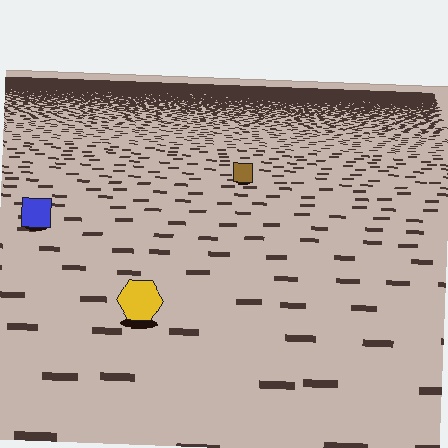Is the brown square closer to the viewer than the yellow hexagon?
No. The yellow hexagon is closer — you can tell from the texture gradient: the ground texture is coarser near it.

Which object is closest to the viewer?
The yellow hexagon is closest. The texture marks near it are larger and more spread out.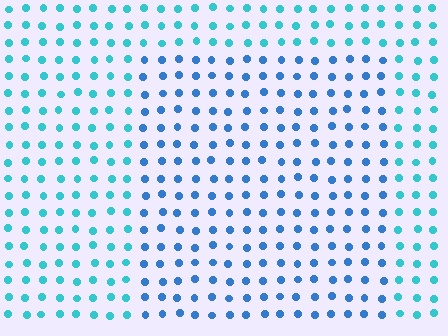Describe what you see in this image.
The image is filled with small cyan elements in a uniform arrangement. A rectangle-shaped region is visible where the elements are tinted to a slightly different hue, forming a subtle color boundary.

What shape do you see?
I see a rectangle.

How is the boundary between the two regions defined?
The boundary is defined purely by a slight shift in hue (about 30 degrees). Spacing, size, and orientation are identical on both sides.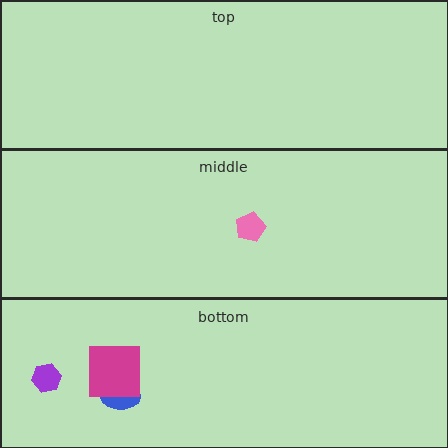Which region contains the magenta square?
The bottom region.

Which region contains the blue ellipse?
The bottom region.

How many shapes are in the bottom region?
3.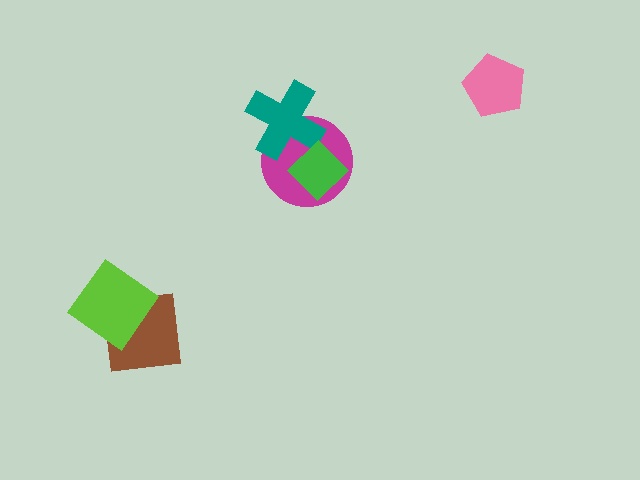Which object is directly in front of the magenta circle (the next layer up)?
The teal cross is directly in front of the magenta circle.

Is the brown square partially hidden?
Yes, it is partially covered by another shape.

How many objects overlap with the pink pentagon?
0 objects overlap with the pink pentagon.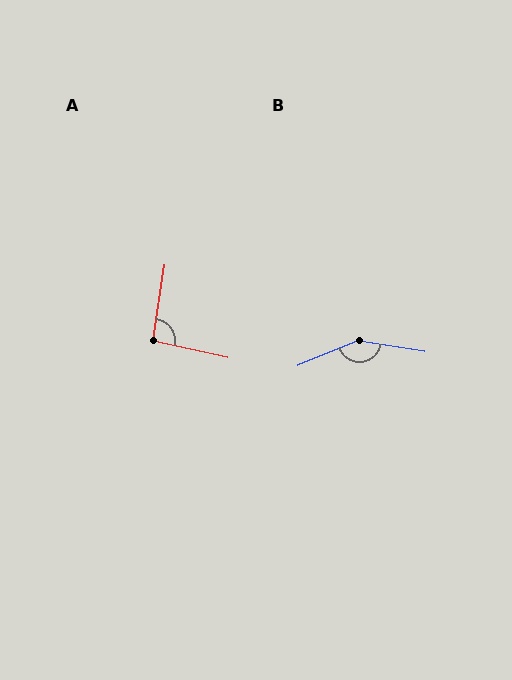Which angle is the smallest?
A, at approximately 94 degrees.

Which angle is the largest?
B, at approximately 149 degrees.